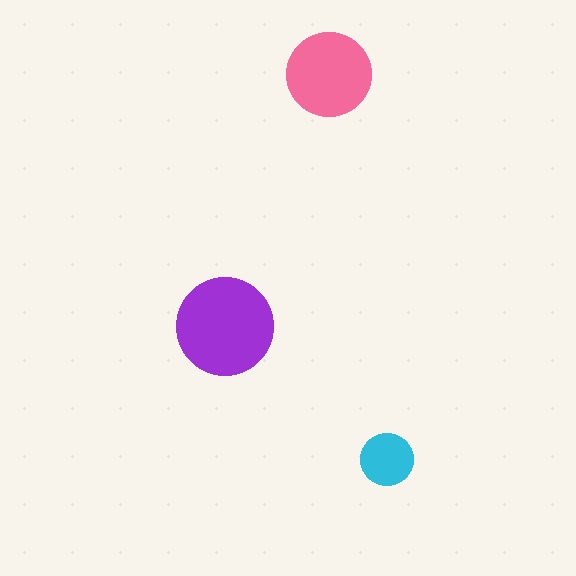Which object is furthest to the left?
The purple circle is leftmost.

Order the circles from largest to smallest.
the purple one, the pink one, the cyan one.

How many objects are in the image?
There are 3 objects in the image.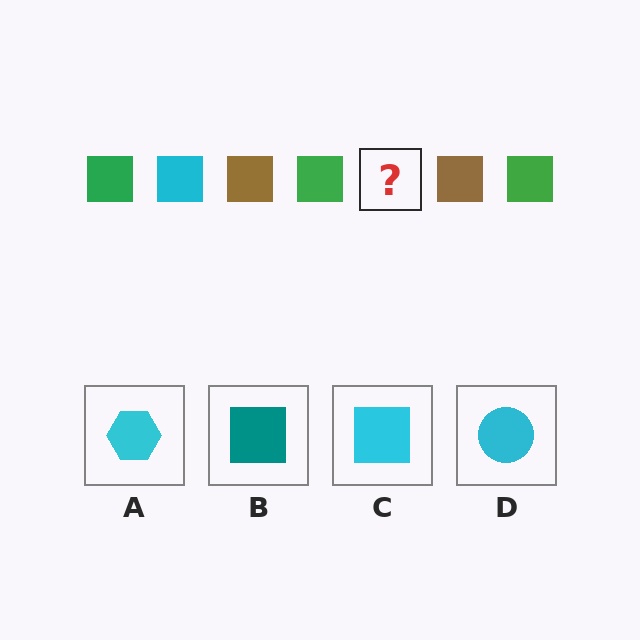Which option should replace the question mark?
Option C.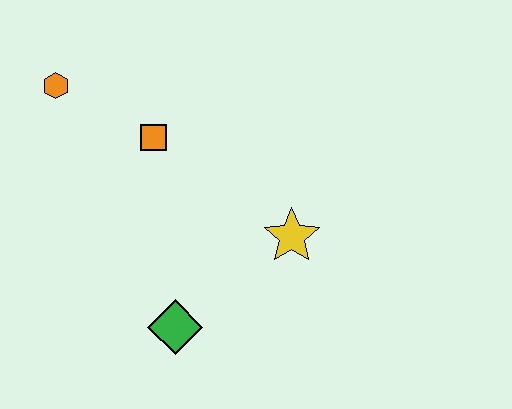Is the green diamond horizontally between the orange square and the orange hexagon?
No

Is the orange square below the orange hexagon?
Yes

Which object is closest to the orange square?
The orange hexagon is closest to the orange square.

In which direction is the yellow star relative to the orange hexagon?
The yellow star is to the right of the orange hexagon.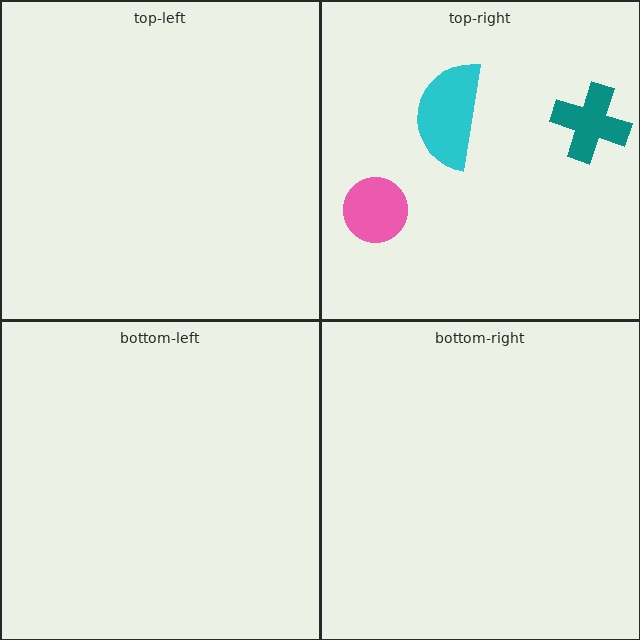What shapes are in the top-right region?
The pink circle, the cyan semicircle, the teal cross.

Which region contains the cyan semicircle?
The top-right region.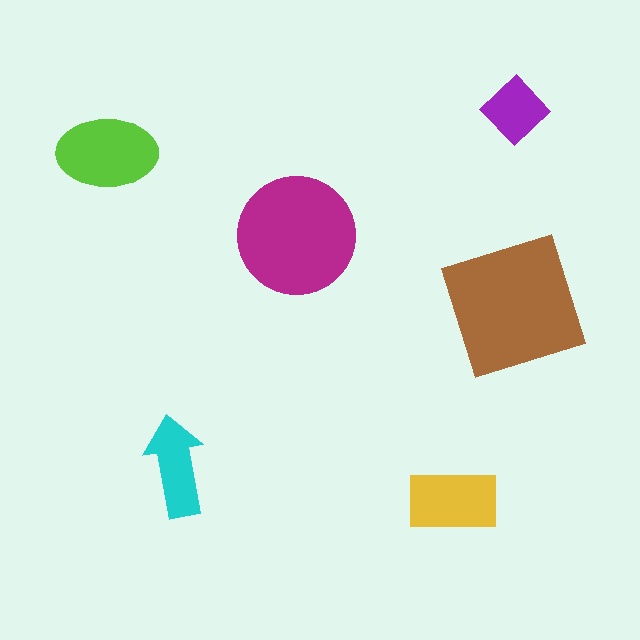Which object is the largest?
The brown square.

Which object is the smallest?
The purple diamond.